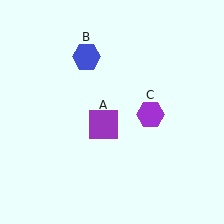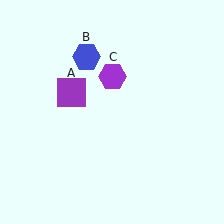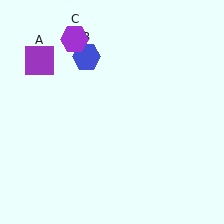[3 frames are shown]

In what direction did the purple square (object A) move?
The purple square (object A) moved up and to the left.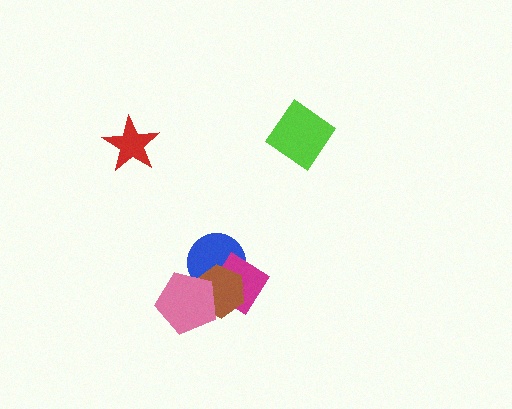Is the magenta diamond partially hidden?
Yes, it is partially covered by another shape.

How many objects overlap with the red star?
0 objects overlap with the red star.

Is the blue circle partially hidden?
Yes, it is partially covered by another shape.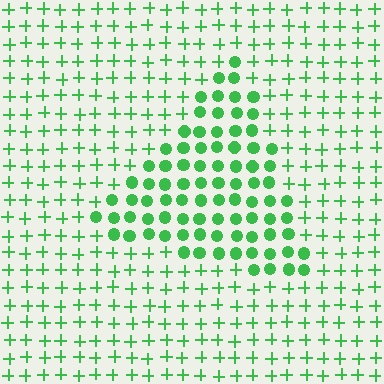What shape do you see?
I see a triangle.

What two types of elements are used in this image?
The image uses circles inside the triangle region and plus signs outside it.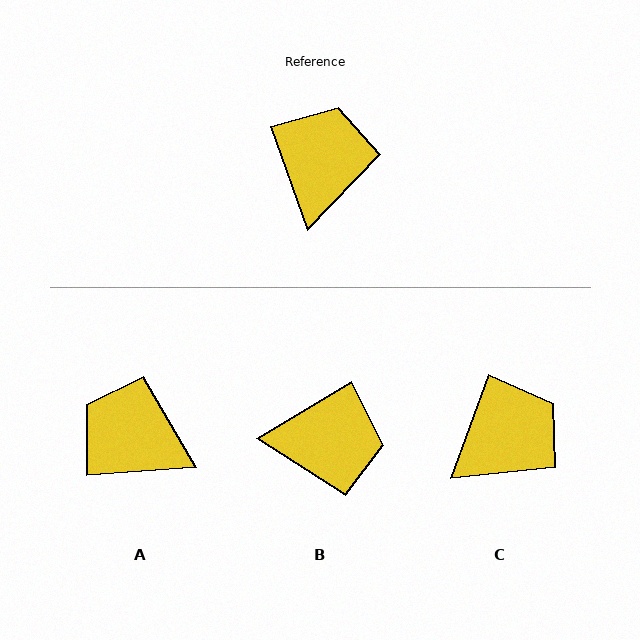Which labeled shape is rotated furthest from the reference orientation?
B, about 79 degrees away.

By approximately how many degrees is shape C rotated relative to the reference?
Approximately 40 degrees clockwise.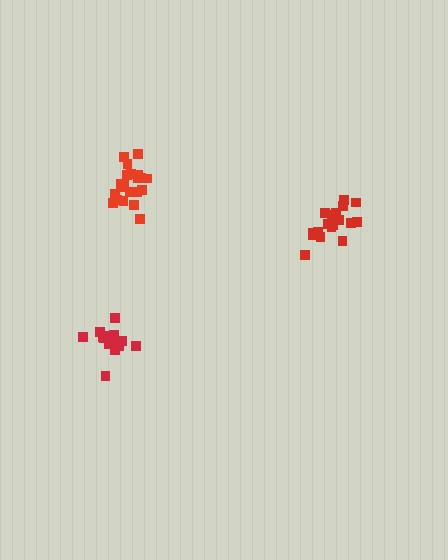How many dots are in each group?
Group 1: 19 dots, Group 2: 18 dots, Group 3: 21 dots (58 total).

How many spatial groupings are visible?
There are 3 spatial groupings.